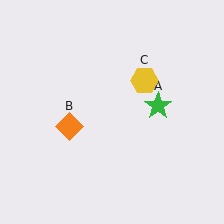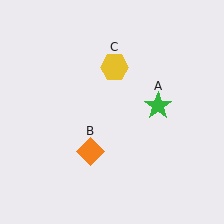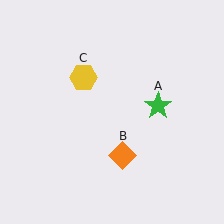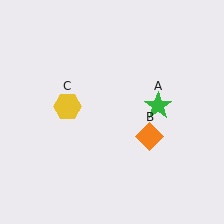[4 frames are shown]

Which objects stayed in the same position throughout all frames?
Green star (object A) remained stationary.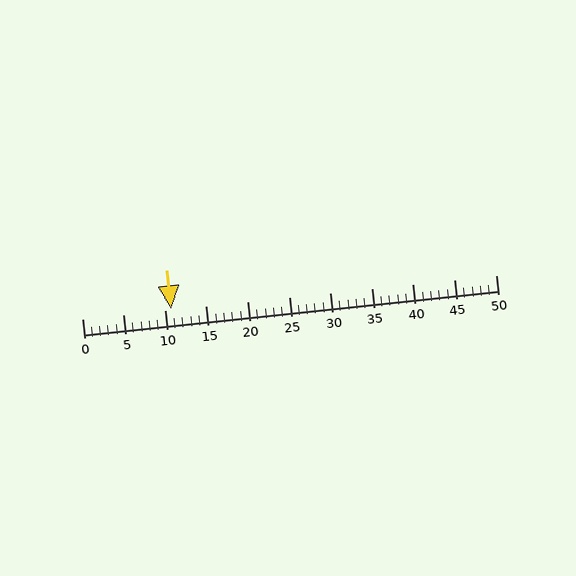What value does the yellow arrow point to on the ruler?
The yellow arrow points to approximately 11.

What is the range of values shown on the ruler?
The ruler shows values from 0 to 50.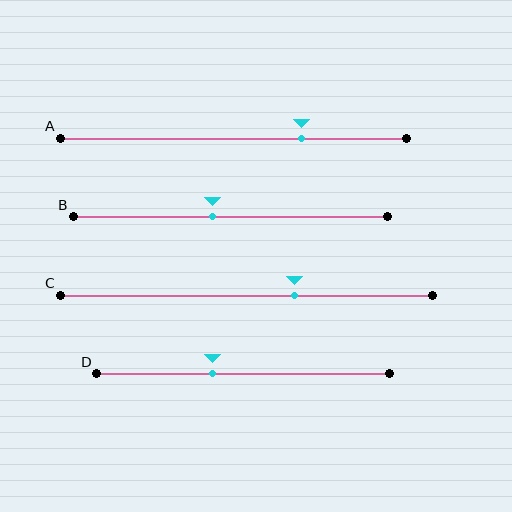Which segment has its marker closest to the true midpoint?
Segment B has its marker closest to the true midpoint.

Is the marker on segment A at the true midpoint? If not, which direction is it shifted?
No, the marker on segment A is shifted to the right by about 20% of the segment length.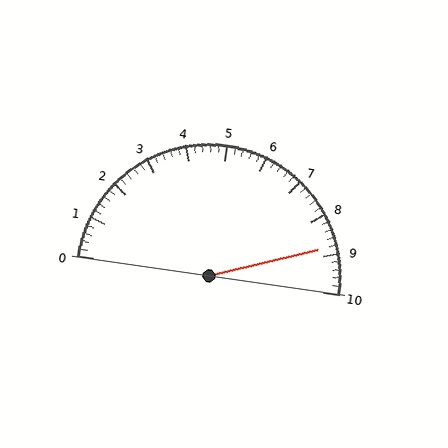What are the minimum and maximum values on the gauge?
The gauge ranges from 0 to 10.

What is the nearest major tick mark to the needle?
The nearest major tick mark is 9.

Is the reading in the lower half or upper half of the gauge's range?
The reading is in the upper half of the range (0 to 10).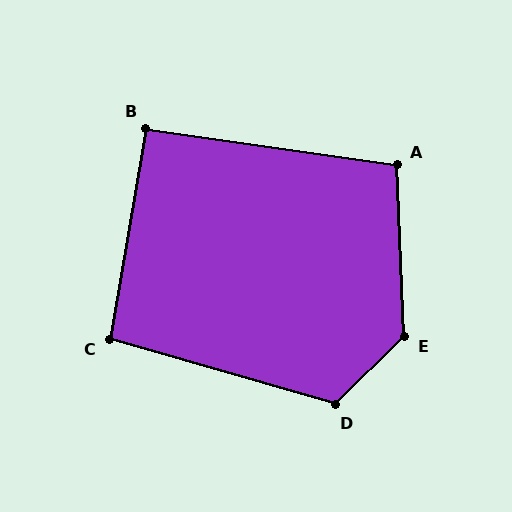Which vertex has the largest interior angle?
E, at approximately 133 degrees.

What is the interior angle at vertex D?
Approximately 119 degrees (obtuse).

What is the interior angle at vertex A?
Approximately 100 degrees (obtuse).